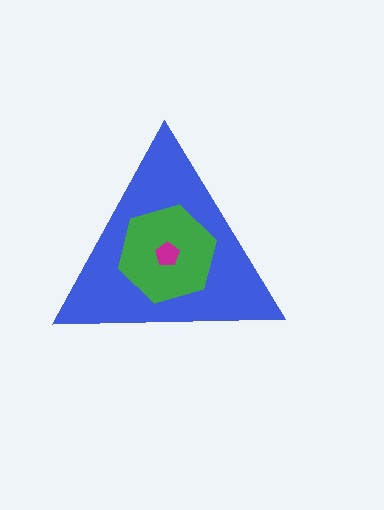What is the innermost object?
The magenta pentagon.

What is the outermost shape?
The blue triangle.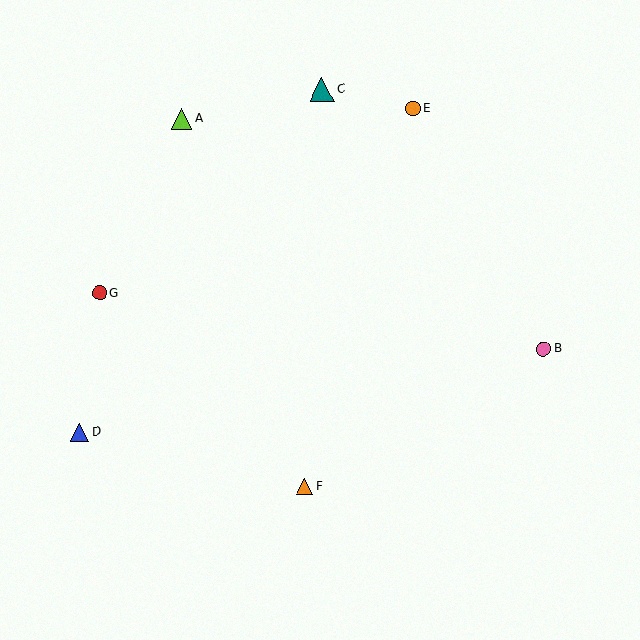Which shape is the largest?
The teal triangle (labeled C) is the largest.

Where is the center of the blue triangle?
The center of the blue triangle is at (80, 432).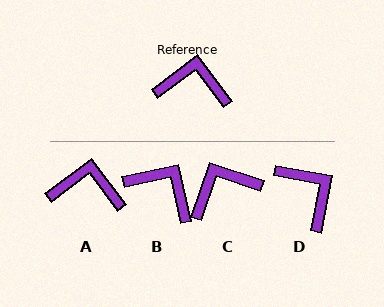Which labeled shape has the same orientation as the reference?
A.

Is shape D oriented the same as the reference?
No, it is off by about 48 degrees.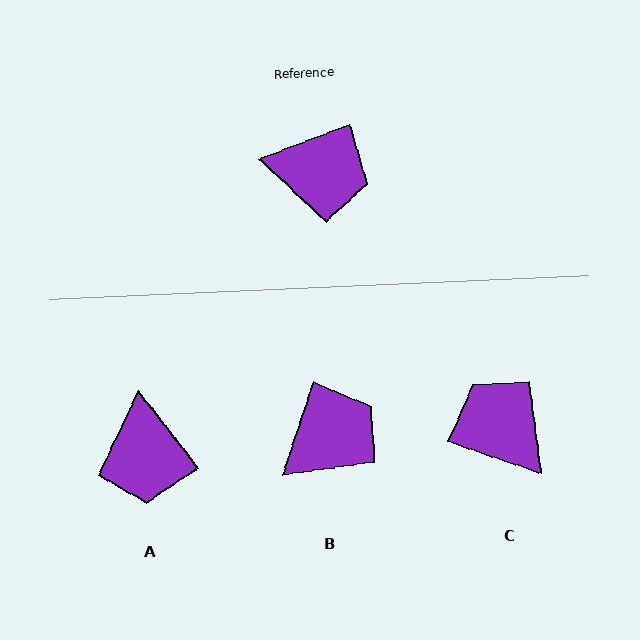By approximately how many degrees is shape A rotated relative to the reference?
Approximately 73 degrees clockwise.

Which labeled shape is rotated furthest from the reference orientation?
C, about 141 degrees away.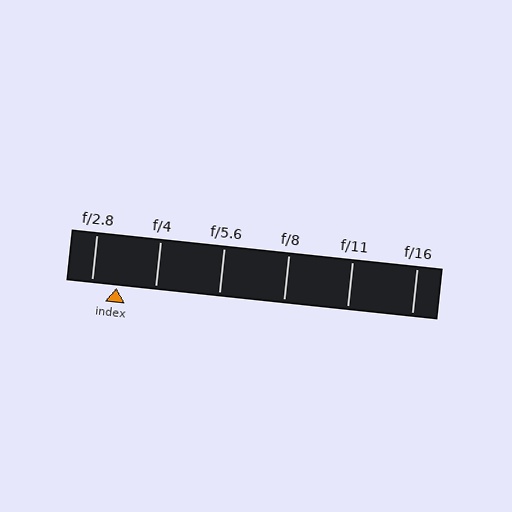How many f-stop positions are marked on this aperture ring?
There are 6 f-stop positions marked.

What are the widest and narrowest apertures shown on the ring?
The widest aperture shown is f/2.8 and the narrowest is f/16.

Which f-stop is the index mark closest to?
The index mark is closest to f/2.8.